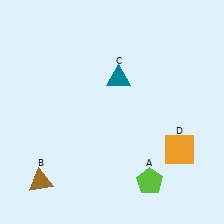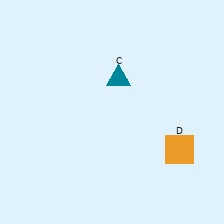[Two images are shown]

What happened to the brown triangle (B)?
The brown triangle (B) was removed in Image 2. It was in the bottom-left area of Image 1.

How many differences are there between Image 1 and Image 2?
There are 2 differences between the two images.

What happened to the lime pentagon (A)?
The lime pentagon (A) was removed in Image 2. It was in the bottom-right area of Image 1.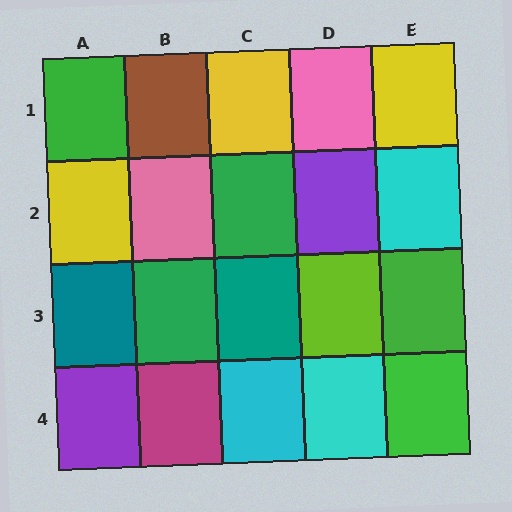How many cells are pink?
2 cells are pink.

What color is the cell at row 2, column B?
Pink.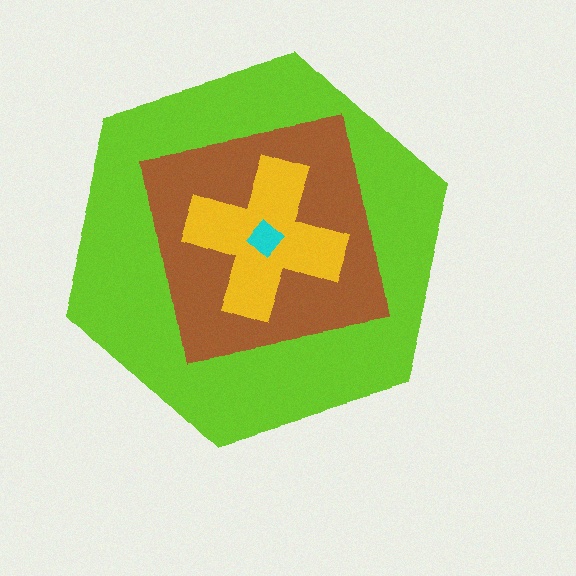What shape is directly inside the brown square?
The yellow cross.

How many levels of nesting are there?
4.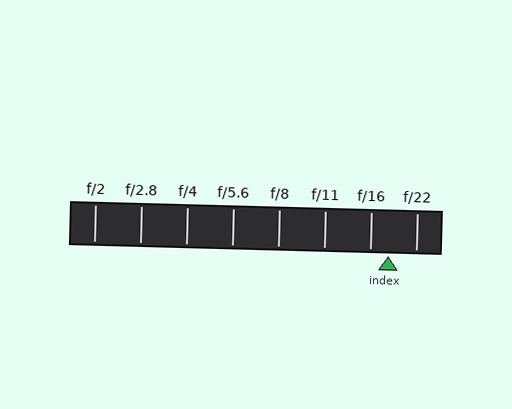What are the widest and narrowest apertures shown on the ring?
The widest aperture shown is f/2 and the narrowest is f/22.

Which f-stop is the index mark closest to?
The index mark is closest to f/16.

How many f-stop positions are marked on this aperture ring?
There are 8 f-stop positions marked.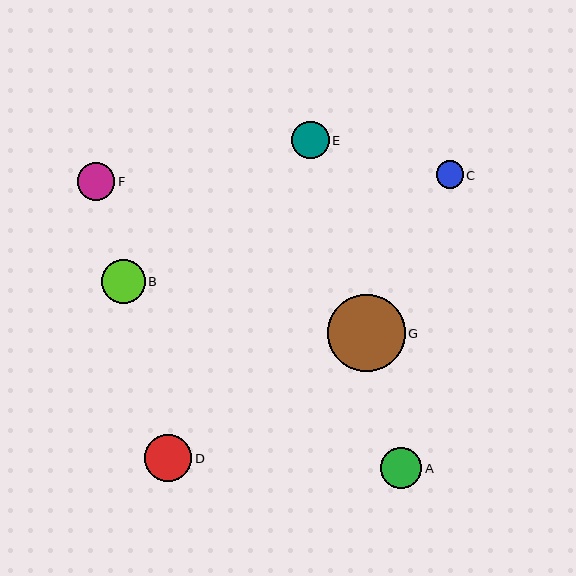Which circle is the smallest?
Circle C is the smallest with a size of approximately 27 pixels.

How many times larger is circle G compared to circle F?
Circle G is approximately 2.1 times the size of circle F.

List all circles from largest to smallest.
From largest to smallest: G, D, B, A, F, E, C.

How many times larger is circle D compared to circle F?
Circle D is approximately 1.3 times the size of circle F.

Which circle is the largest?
Circle G is the largest with a size of approximately 77 pixels.